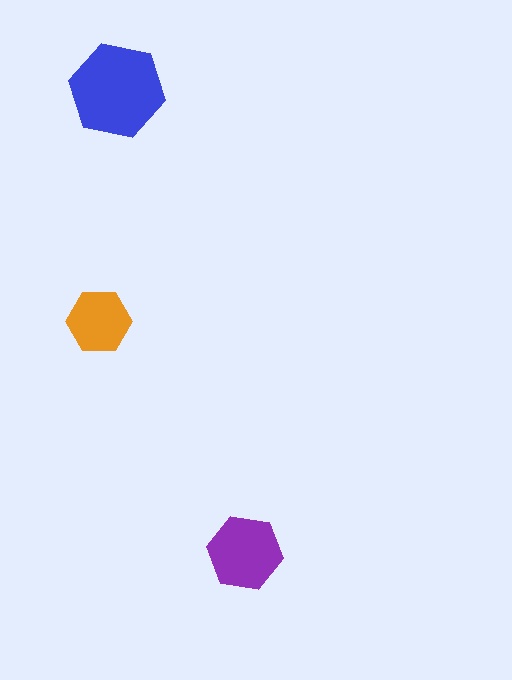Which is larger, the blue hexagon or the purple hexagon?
The blue one.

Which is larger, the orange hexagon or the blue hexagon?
The blue one.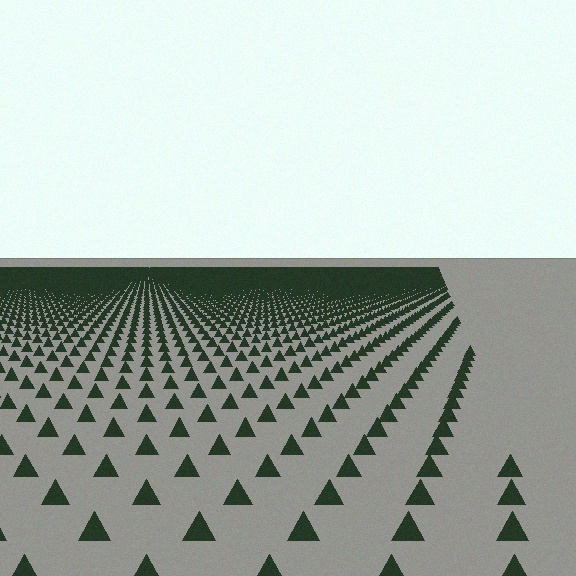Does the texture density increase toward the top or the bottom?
Density increases toward the top.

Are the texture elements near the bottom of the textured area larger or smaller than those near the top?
Larger. Near the bottom, elements are closer to the viewer and appear at a bigger on-screen size.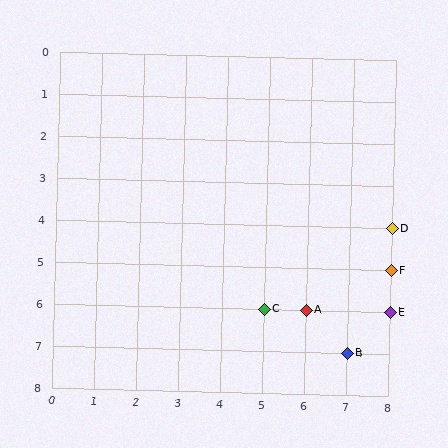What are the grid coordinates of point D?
Point D is at grid coordinates (8, 4).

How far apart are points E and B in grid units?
Points E and B are 1 column and 1 row apart (about 1.4 grid units diagonally).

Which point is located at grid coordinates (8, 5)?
Point F is at (8, 5).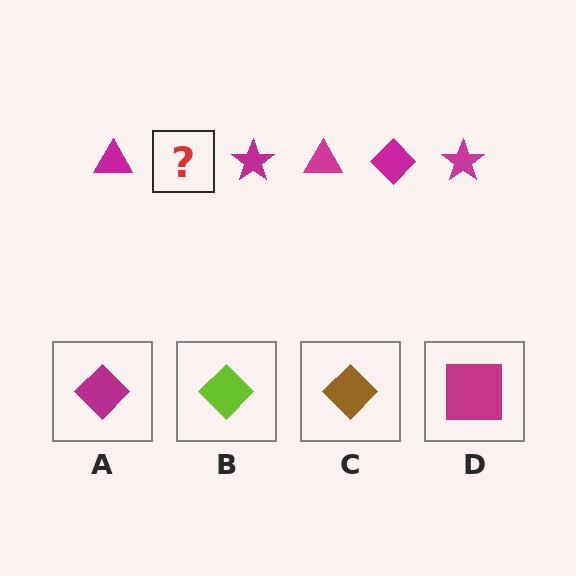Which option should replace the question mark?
Option A.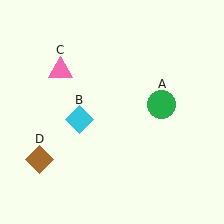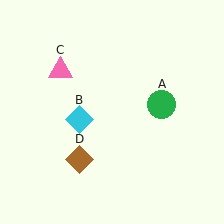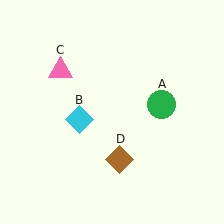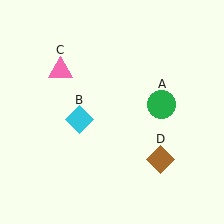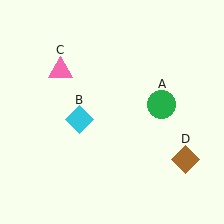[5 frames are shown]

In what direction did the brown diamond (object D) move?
The brown diamond (object D) moved right.